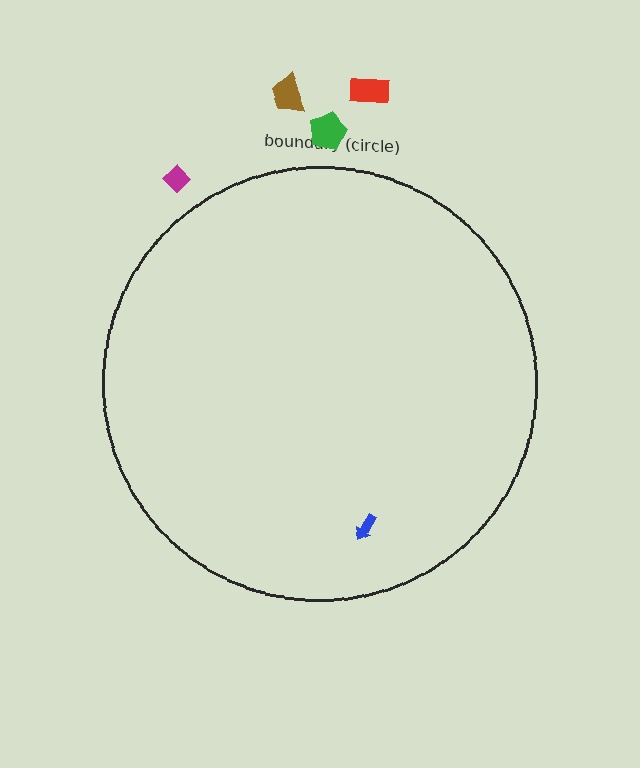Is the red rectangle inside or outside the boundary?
Outside.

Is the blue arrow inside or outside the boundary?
Inside.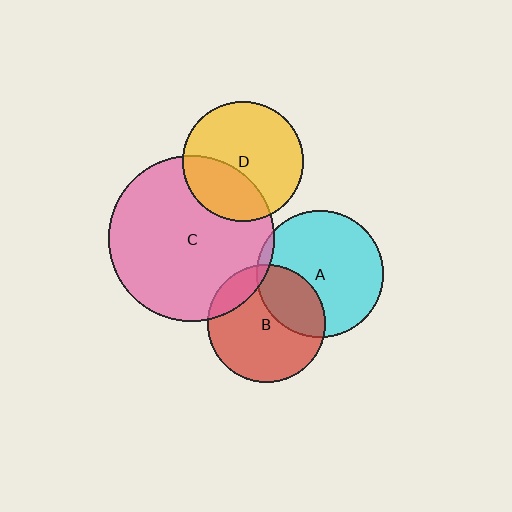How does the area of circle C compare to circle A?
Approximately 1.7 times.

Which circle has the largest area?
Circle C (pink).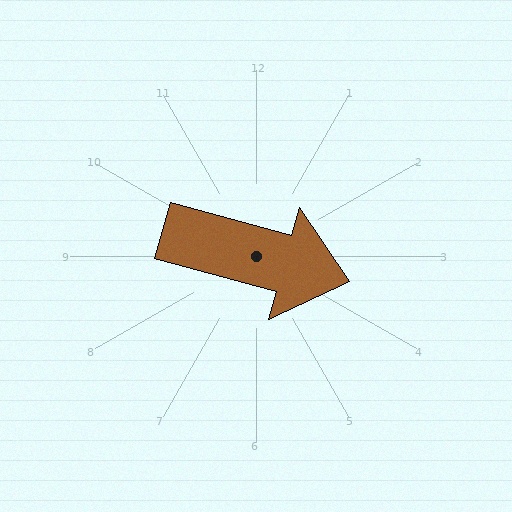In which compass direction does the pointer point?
East.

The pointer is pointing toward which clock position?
Roughly 4 o'clock.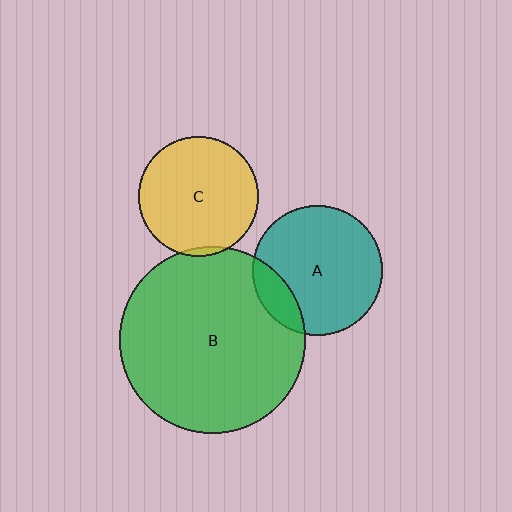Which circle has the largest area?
Circle B (green).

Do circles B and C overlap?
Yes.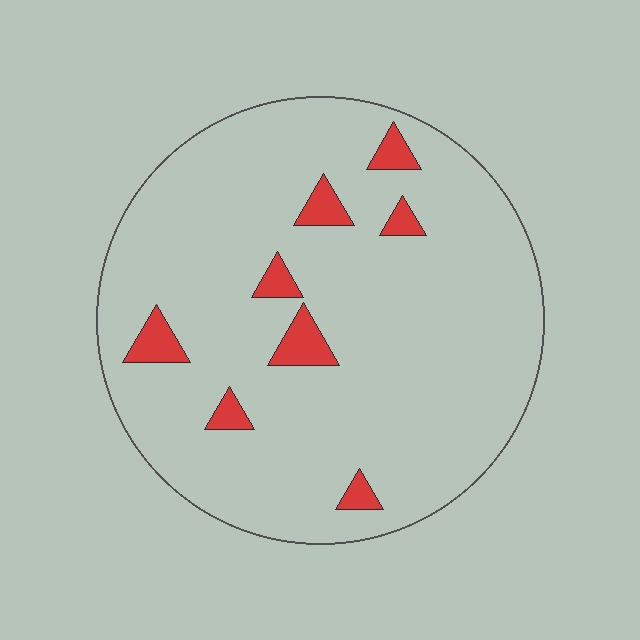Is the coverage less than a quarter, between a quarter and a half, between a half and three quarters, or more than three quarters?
Less than a quarter.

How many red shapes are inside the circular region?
8.